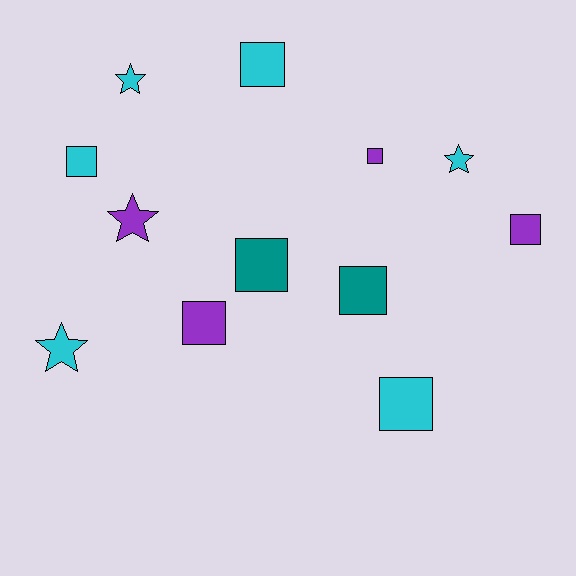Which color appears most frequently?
Cyan, with 6 objects.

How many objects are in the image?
There are 12 objects.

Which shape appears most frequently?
Square, with 8 objects.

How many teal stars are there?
There are no teal stars.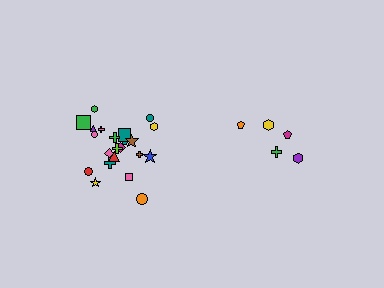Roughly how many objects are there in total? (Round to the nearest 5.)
Roughly 25 objects in total.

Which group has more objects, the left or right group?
The left group.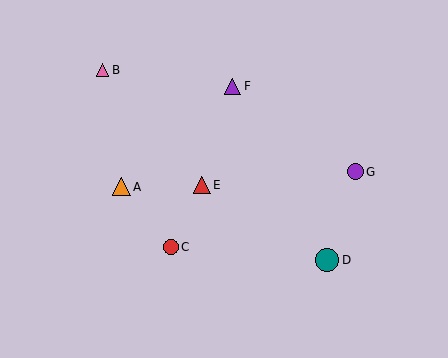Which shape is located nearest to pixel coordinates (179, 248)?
The red circle (labeled C) at (171, 247) is nearest to that location.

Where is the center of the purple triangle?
The center of the purple triangle is at (232, 86).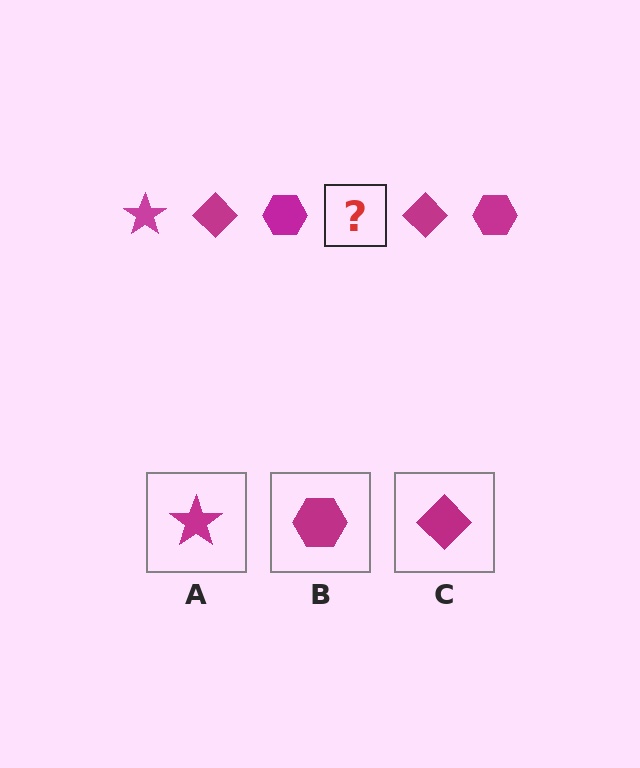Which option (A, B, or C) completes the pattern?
A.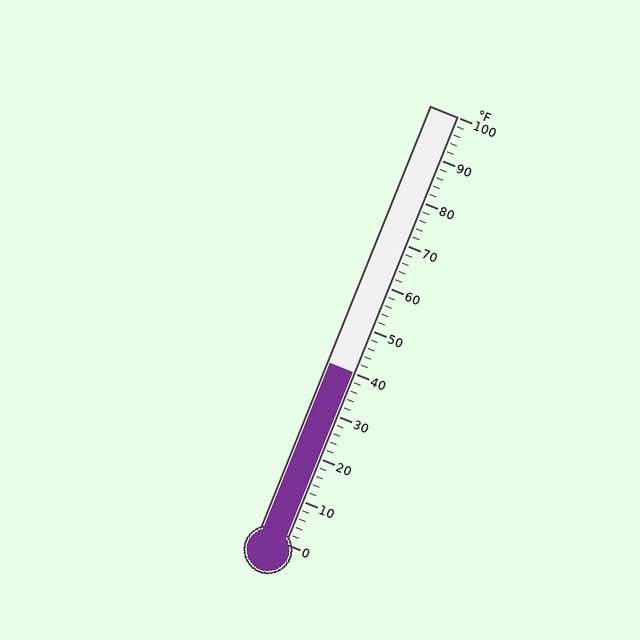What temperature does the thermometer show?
The thermometer shows approximately 40°F.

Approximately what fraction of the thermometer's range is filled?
The thermometer is filled to approximately 40% of its range.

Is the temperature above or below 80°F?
The temperature is below 80°F.